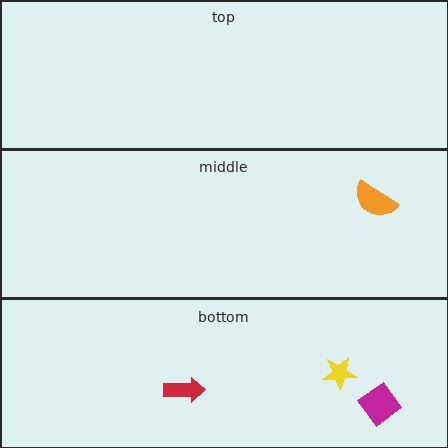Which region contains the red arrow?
The bottom region.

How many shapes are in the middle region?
1.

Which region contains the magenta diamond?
The bottom region.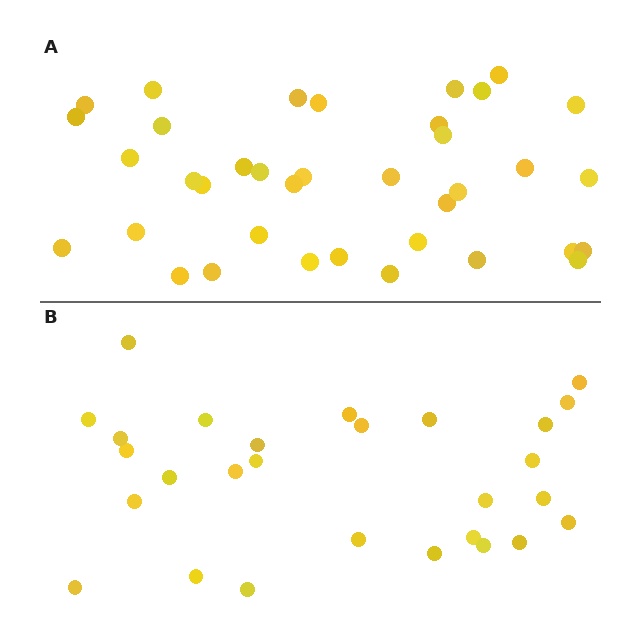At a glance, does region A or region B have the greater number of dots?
Region A (the top region) has more dots.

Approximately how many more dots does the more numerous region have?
Region A has roughly 8 or so more dots than region B.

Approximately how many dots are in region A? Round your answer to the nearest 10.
About 40 dots. (The exact count is 37, which rounds to 40.)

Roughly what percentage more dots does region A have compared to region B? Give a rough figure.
About 30% more.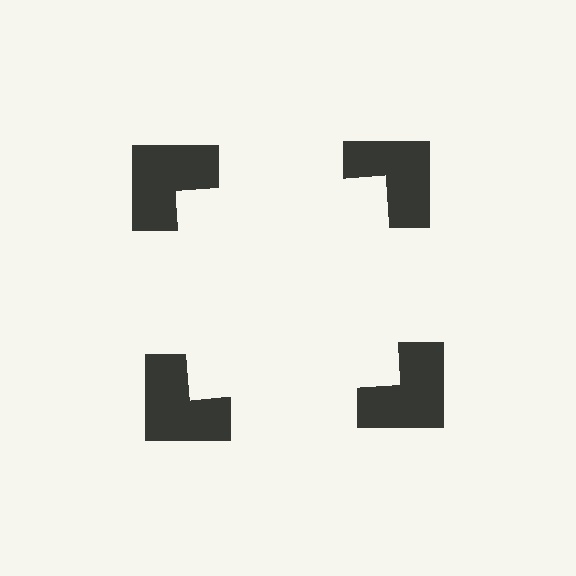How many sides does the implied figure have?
4 sides.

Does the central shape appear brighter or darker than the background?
It typically appears slightly brighter than the background, even though no actual brightness change is drawn.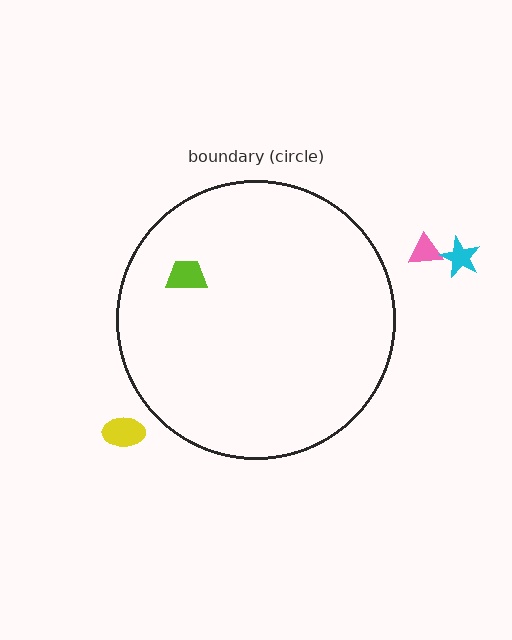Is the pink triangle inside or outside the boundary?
Outside.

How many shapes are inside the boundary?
1 inside, 3 outside.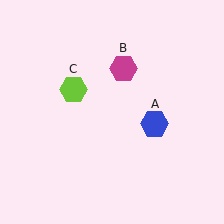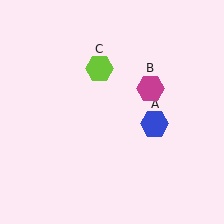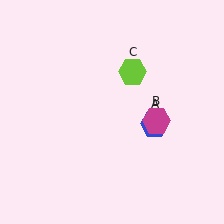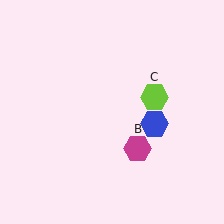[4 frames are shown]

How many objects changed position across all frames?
2 objects changed position: magenta hexagon (object B), lime hexagon (object C).